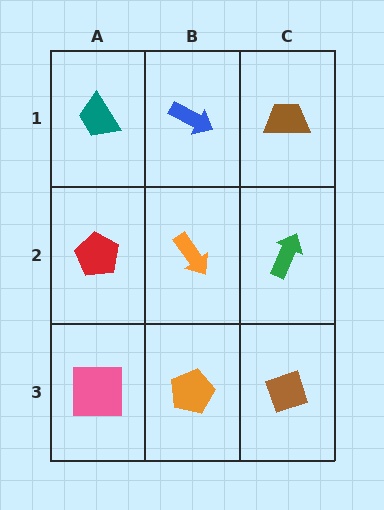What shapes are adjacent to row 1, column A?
A red pentagon (row 2, column A), a blue arrow (row 1, column B).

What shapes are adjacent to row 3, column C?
A green arrow (row 2, column C), an orange pentagon (row 3, column B).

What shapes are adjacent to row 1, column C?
A green arrow (row 2, column C), a blue arrow (row 1, column B).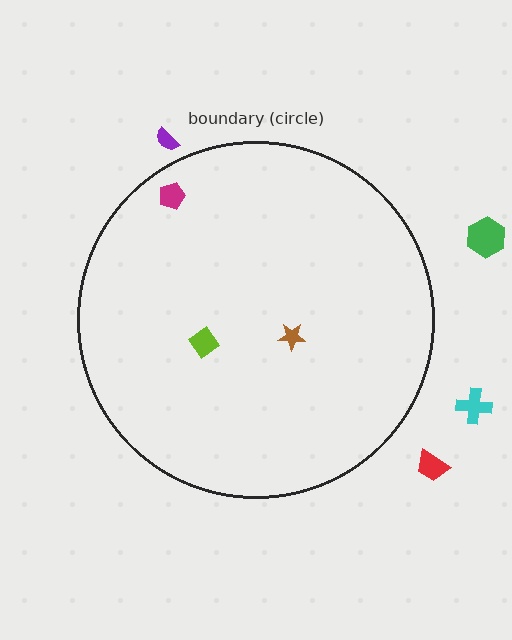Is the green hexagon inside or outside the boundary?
Outside.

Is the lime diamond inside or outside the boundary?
Inside.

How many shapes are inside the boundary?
3 inside, 4 outside.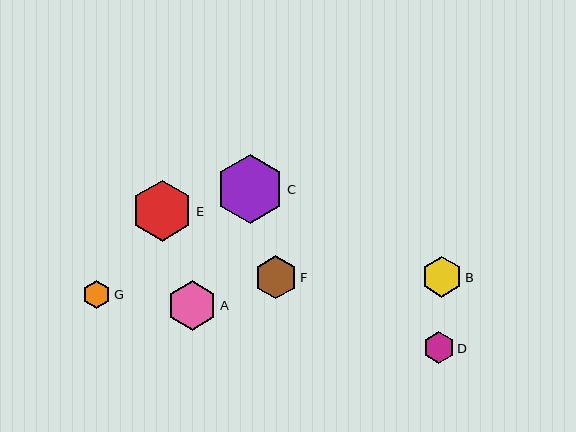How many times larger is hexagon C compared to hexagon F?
Hexagon C is approximately 1.6 times the size of hexagon F.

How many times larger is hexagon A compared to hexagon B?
Hexagon A is approximately 1.2 times the size of hexagon B.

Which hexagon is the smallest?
Hexagon G is the smallest with a size of approximately 28 pixels.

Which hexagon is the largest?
Hexagon C is the largest with a size of approximately 69 pixels.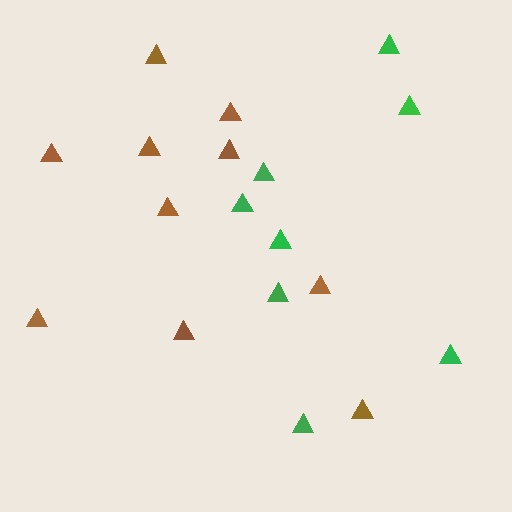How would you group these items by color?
There are 2 groups: one group of green triangles (8) and one group of brown triangles (10).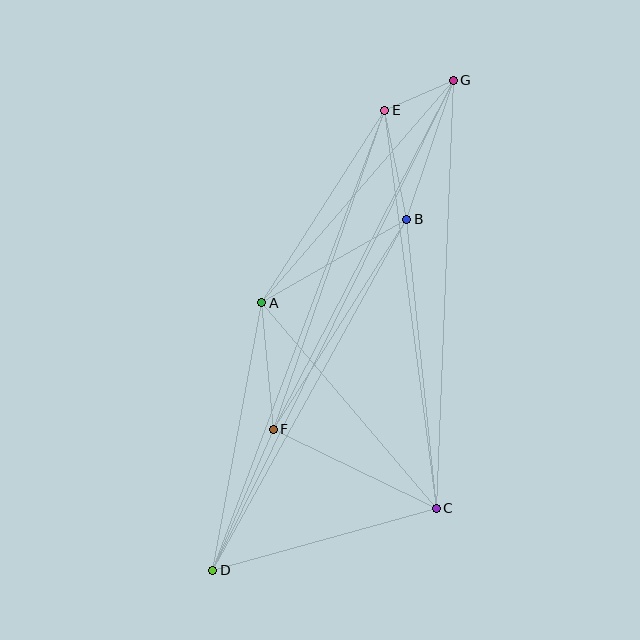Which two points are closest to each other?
Points E and G are closest to each other.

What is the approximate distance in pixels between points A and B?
The distance between A and B is approximately 167 pixels.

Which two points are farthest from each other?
Points D and G are farthest from each other.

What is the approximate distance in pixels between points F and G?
The distance between F and G is approximately 393 pixels.